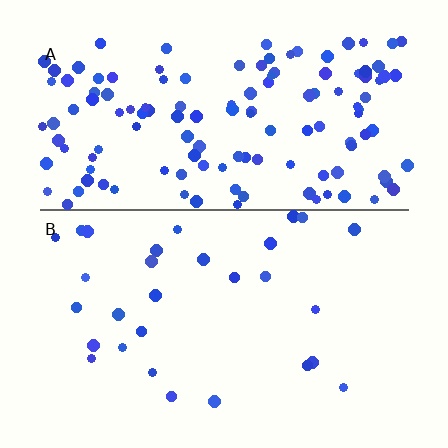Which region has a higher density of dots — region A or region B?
A (the top).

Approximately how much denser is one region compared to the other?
Approximately 4.5× — region A over region B.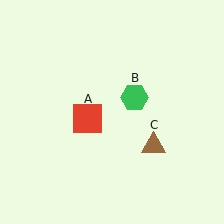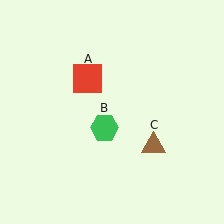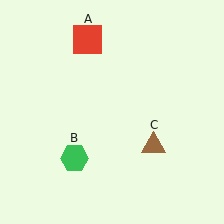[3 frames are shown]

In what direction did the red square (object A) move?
The red square (object A) moved up.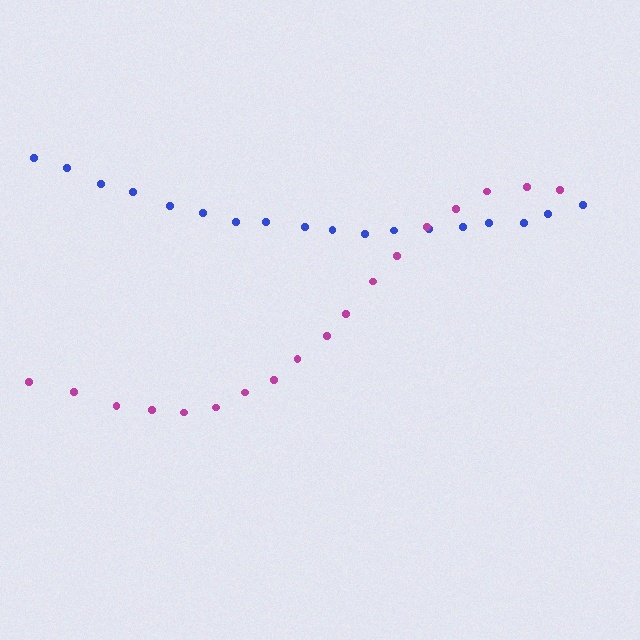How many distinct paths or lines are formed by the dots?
There are 2 distinct paths.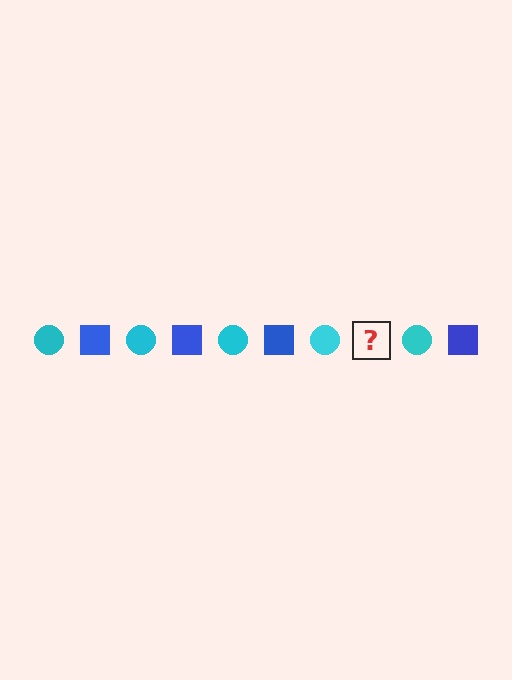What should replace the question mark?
The question mark should be replaced with a blue square.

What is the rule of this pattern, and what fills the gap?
The rule is that the pattern alternates between cyan circle and blue square. The gap should be filled with a blue square.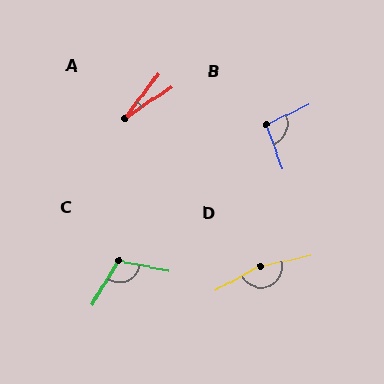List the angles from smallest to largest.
A (18°), B (94°), C (109°), D (163°).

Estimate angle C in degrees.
Approximately 109 degrees.